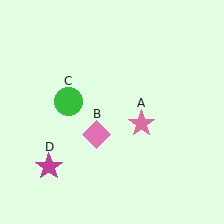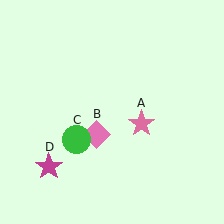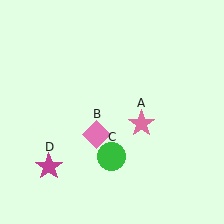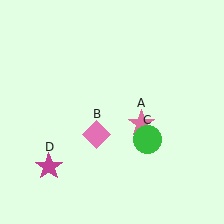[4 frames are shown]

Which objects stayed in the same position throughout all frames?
Pink star (object A) and pink diamond (object B) and magenta star (object D) remained stationary.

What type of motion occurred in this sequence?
The green circle (object C) rotated counterclockwise around the center of the scene.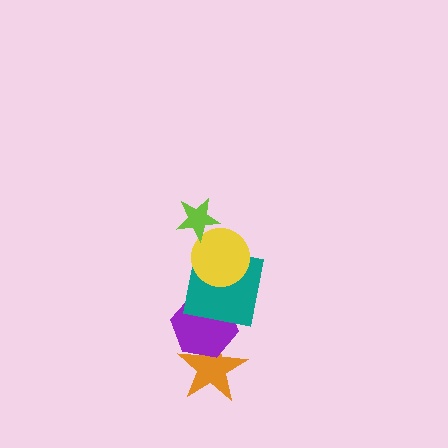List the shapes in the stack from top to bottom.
From top to bottom: the lime star, the yellow circle, the teal square, the purple hexagon, the orange star.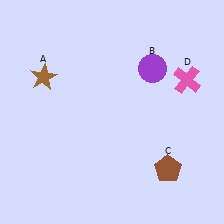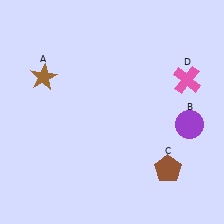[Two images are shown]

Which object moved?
The purple circle (B) moved down.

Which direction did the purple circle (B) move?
The purple circle (B) moved down.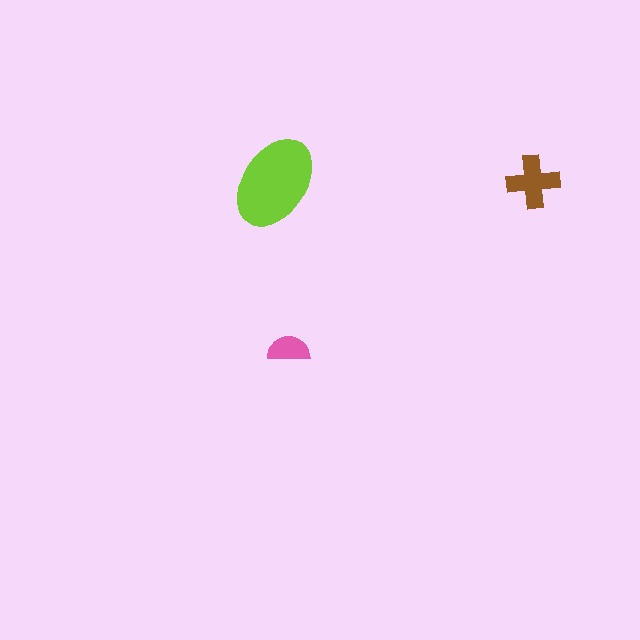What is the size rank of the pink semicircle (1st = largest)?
3rd.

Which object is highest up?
The brown cross is topmost.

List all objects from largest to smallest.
The lime ellipse, the brown cross, the pink semicircle.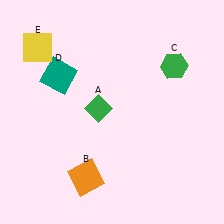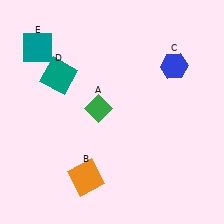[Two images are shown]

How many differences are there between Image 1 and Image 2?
There are 2 differences between the two images.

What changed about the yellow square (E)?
In Image 1, E is yellow. In Image 2, it changed to teal.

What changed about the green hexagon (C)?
In Image 1, C is green. In Image 2, it changed to blue.